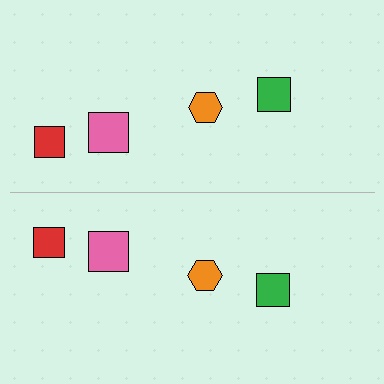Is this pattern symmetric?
Yes, this pattern has bilateral (reflection) symmetry.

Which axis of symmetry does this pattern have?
The pattern has a horizontal axis of symmetry running through the center of the image.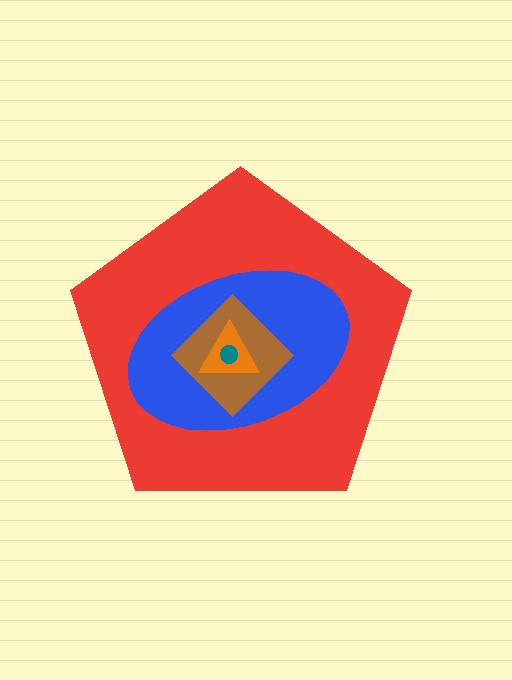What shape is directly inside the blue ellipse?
The brown diamond.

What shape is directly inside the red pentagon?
The blue ellipse.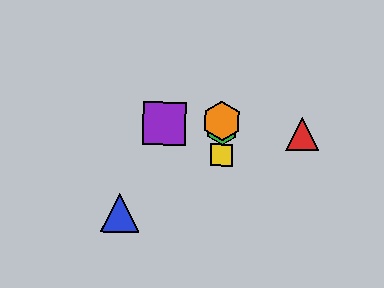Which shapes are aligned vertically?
The green hexagon, the yellow square, the orange hexagon are aligned vertically.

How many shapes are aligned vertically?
3 shapes (the green hexagon, the yellow square, the orange hexagon) are aligned vertically.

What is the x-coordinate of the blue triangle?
The blue triangle is at x≈120.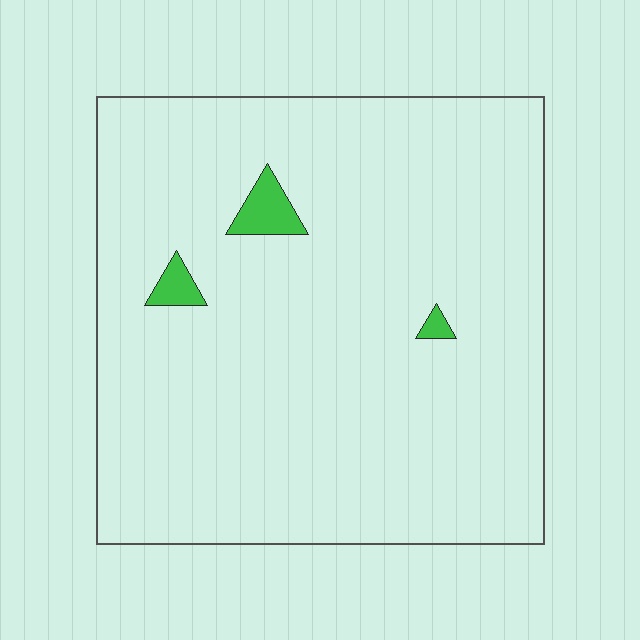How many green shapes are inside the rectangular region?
3.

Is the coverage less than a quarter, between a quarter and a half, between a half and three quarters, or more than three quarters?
Less than a quarter.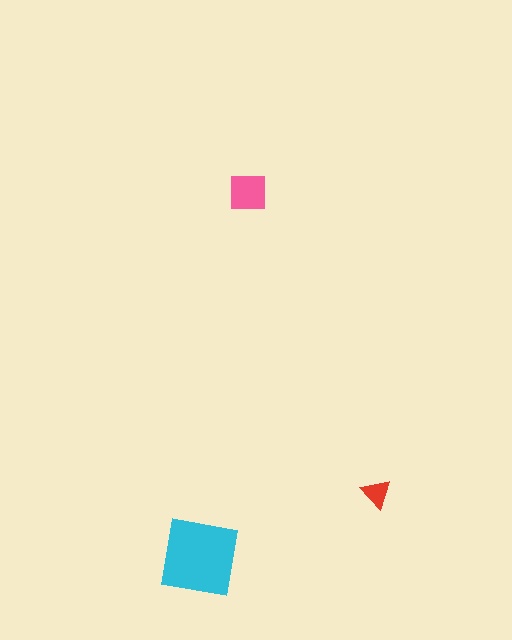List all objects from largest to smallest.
The cyan square, the pink square, the red triangle.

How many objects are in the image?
There are 3 objects in the image.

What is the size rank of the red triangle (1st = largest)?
3rd.